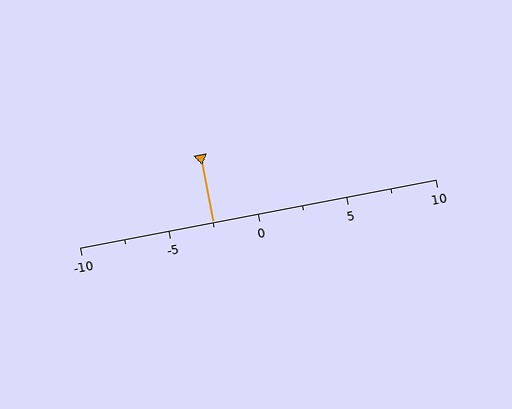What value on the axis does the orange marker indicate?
The marker indicates approximately -2.5.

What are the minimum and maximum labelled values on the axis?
The axis runs from -10 to 10.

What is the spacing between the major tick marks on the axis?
The major ticks are spaced 5 apart.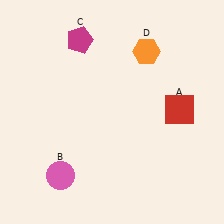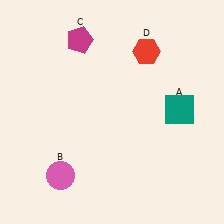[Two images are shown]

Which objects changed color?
A changed from red to teal. D changed from orange to red.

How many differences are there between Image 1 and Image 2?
There are 2 differences between the two images.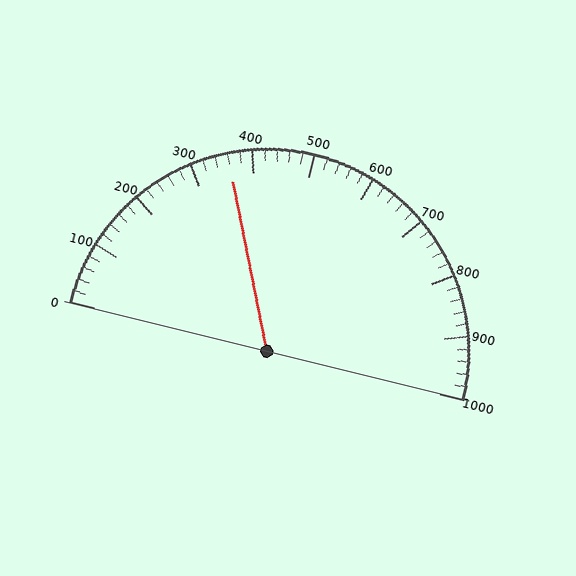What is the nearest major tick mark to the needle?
The nearest major tick mark is 400.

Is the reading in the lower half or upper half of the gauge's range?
The reading is in the lower half of the range (0 to 1000).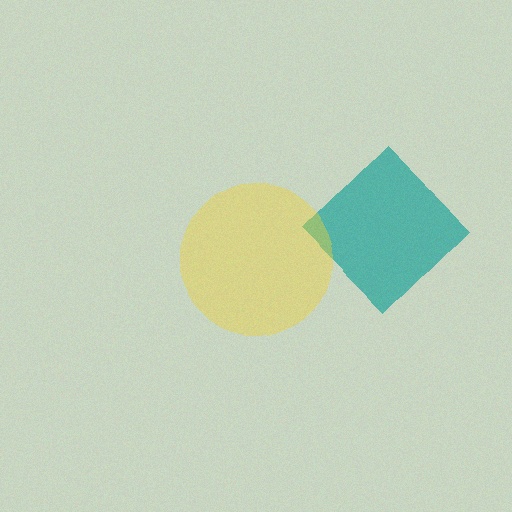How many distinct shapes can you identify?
There are 2 distinct shapes: a teal diamond, a yellow circle.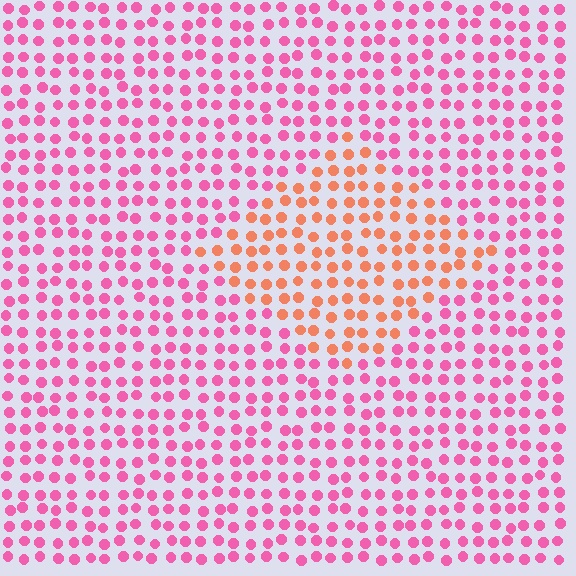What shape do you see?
I see a diamond.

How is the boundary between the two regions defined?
The boundary is defined purely by a slight shift in hue (about 46 degrees). Spacing, size, and orientation are identical on both sides.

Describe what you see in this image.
The image is filled with small pink elements in a uniform arrangement. A diamond-shaped region is visible where the elements are tinted to a slightly different hue, forming a subtle color boundary.